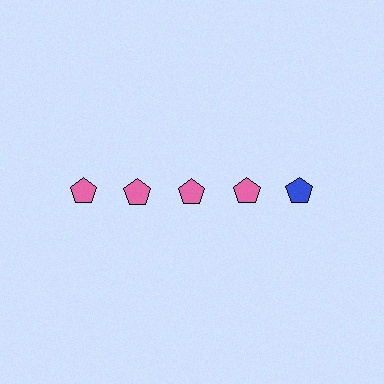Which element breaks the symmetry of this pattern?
The blue pentagon in the top row, rightmost column breaks the symmetry. All other shapes are pink pentagons.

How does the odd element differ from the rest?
It has a different color: blue instead of pink.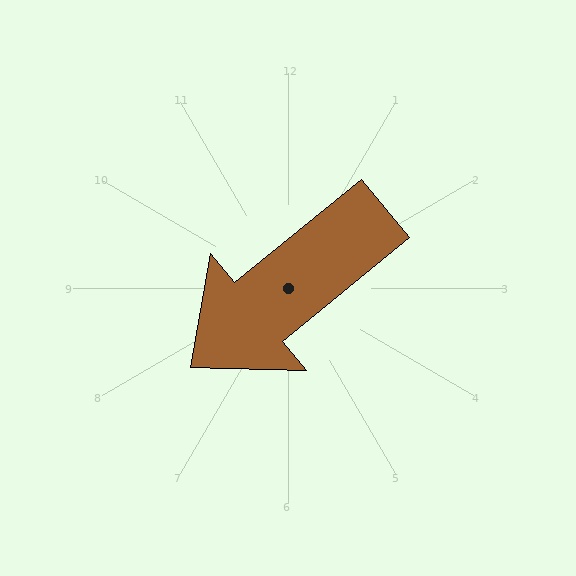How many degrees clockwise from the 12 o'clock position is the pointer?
Approximately 231 degrees.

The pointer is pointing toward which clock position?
Roughly 8 o'clock.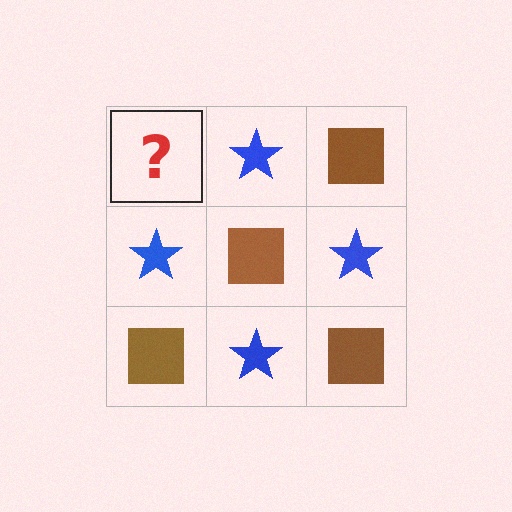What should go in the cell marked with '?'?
The missing cell should contain a brown square.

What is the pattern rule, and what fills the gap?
The rule is that it alternates brown square and blue star in a checkerboard pattern. The gap should be filled with a brown square.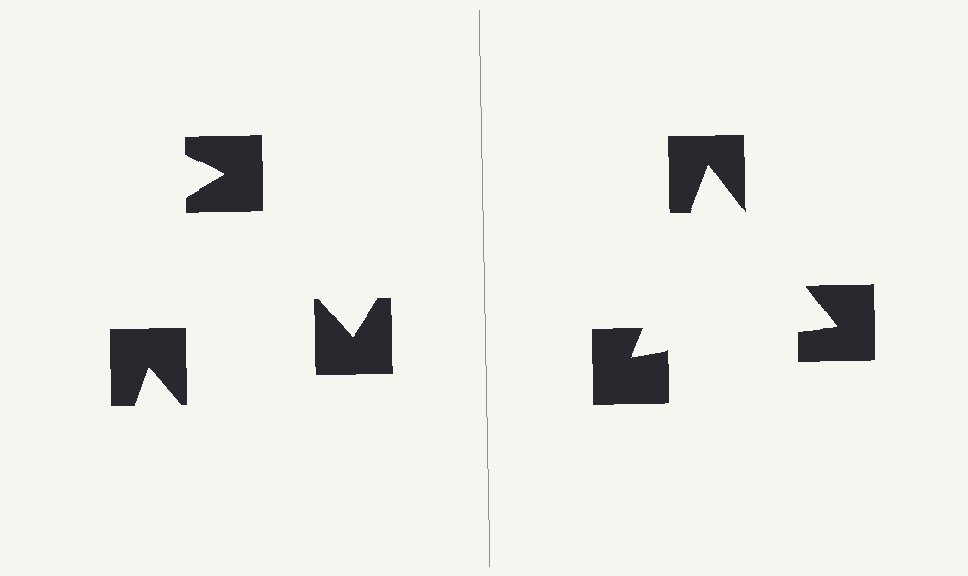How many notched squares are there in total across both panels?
6 — 3 on each side.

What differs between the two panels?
The notched squares are positioned identically on both sides; only the wedge orientations differ. On the right they align to a triangle; on the left they are misaligned.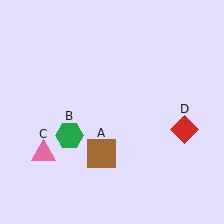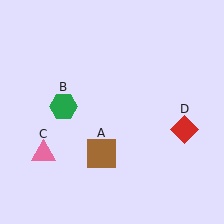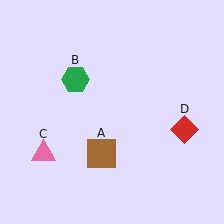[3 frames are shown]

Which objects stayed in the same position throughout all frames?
Brown square (object A) and pink triangle (object C) and red diamond (object D) remained stationary.